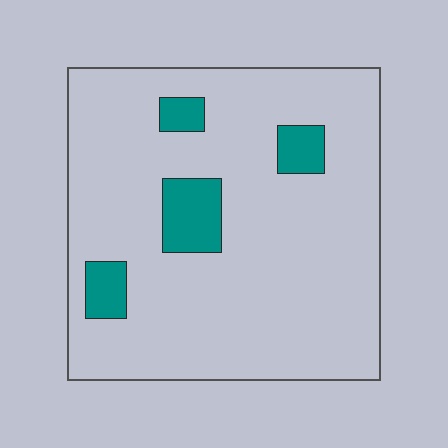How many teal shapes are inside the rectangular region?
4.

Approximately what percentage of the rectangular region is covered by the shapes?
Approximately 10%.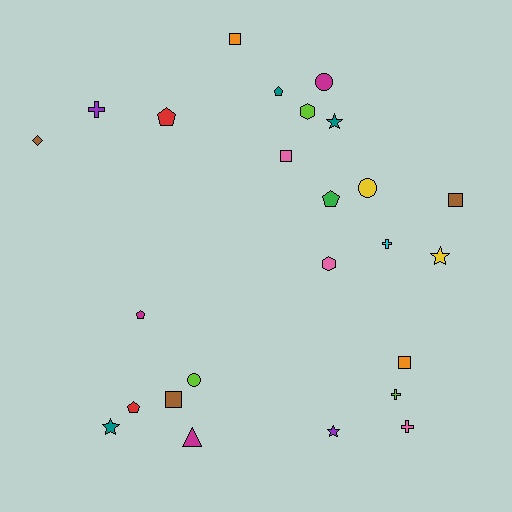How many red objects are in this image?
There are 2 red objects.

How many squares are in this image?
There are 5 squares.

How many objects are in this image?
There are 25 objects.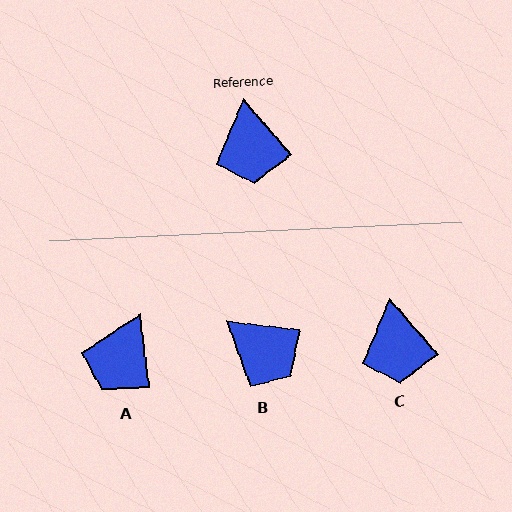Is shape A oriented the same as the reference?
No, it is off by about 34 degrees.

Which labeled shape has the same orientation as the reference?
C.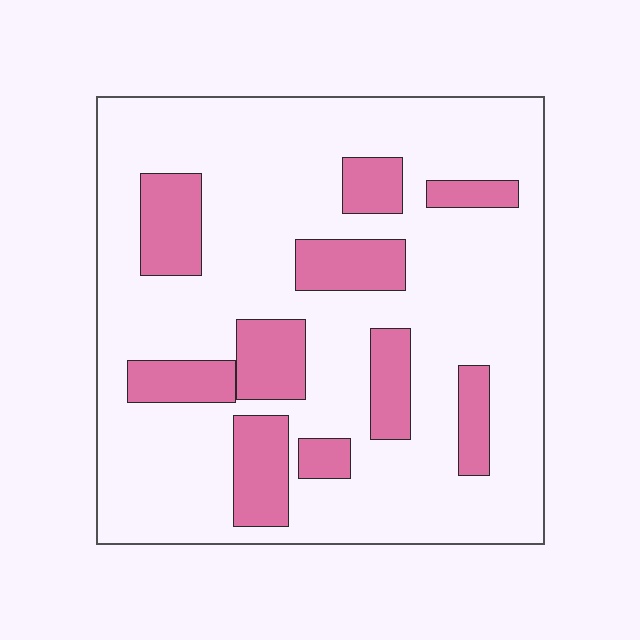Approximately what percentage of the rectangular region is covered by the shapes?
Approximately 20%.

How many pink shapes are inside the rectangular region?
10.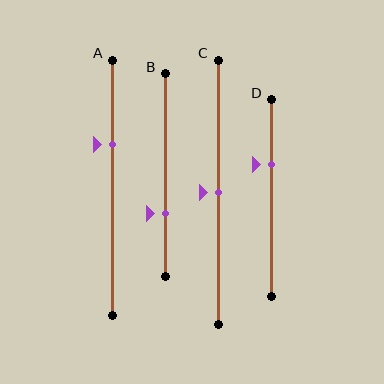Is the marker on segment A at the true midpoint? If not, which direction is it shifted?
No, the marker on segment A is shifted upward by about 17% of the segment length.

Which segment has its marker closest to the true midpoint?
Segment C has its marker closest to the true midpoint.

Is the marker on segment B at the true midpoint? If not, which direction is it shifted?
No, the marker on segment B is shifted downward by about 19% of the segment length.